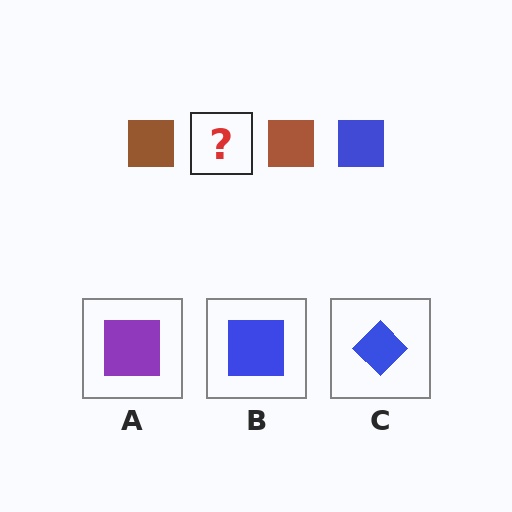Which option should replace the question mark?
Option B.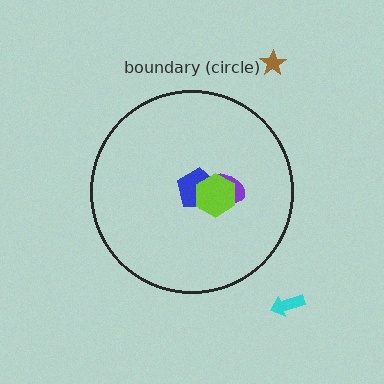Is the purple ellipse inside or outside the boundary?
Inside.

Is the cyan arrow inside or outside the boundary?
Outside.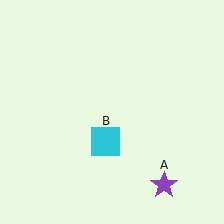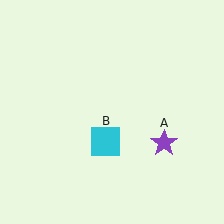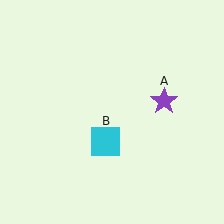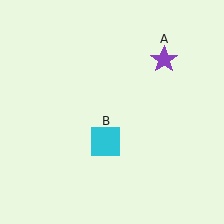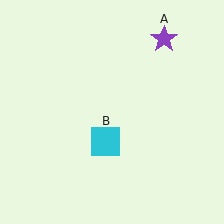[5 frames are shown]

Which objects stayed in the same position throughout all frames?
Cyan square (object B) remained stationary.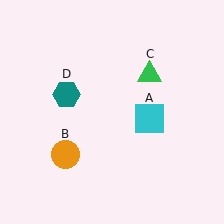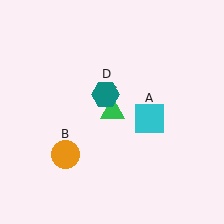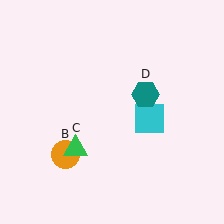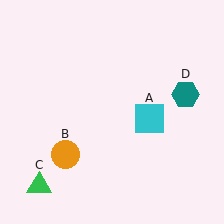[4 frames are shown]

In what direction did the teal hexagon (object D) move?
The teal hexagon (object D) moved right.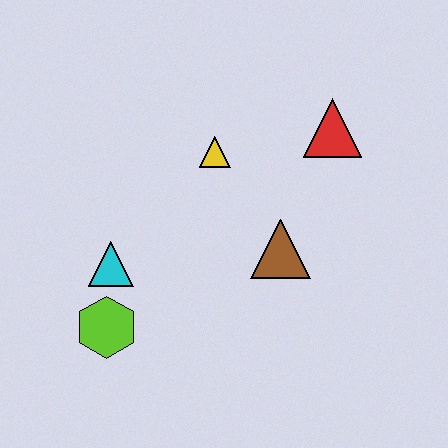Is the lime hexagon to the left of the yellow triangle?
Yes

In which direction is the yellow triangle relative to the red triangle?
The yellow triangle is to the left of the red triangle.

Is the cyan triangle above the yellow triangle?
No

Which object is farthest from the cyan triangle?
The red triangle is farthest from the cyan triangle.